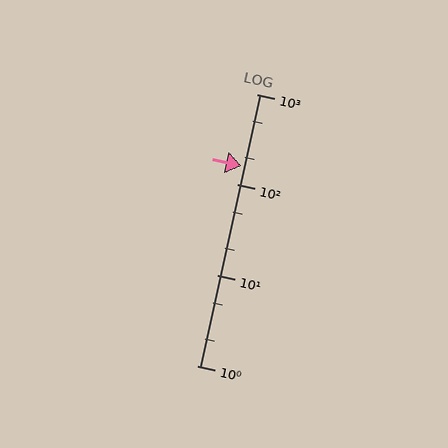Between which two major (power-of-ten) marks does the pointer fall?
The pointer is between 100 and 1000.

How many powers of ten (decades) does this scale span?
The scale spans 3 decades, from 1 to 1000.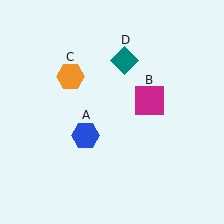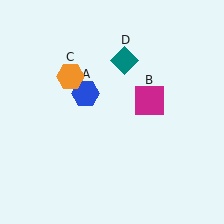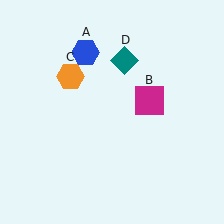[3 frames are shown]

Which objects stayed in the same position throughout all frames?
Magenta square (object B) and orange hexagon (object C) and teal diamond (object D) remained stationary.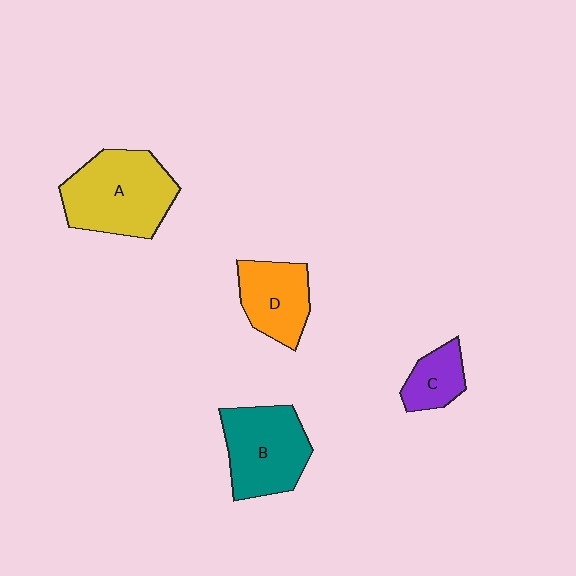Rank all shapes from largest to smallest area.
From largest to smallest: A (yellow), B (teal), D (orange), C (purple).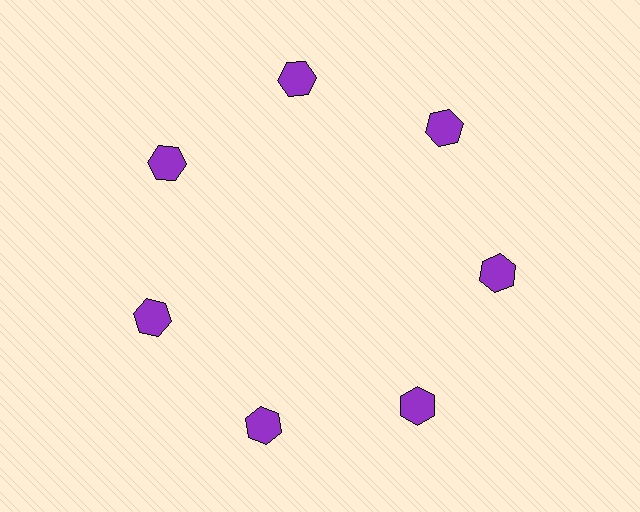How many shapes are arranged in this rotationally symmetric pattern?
There are 7 shapes, arranged in 7 groups of 1.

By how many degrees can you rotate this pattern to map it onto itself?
The pattern maps onto itself every 51 degrees of rotation.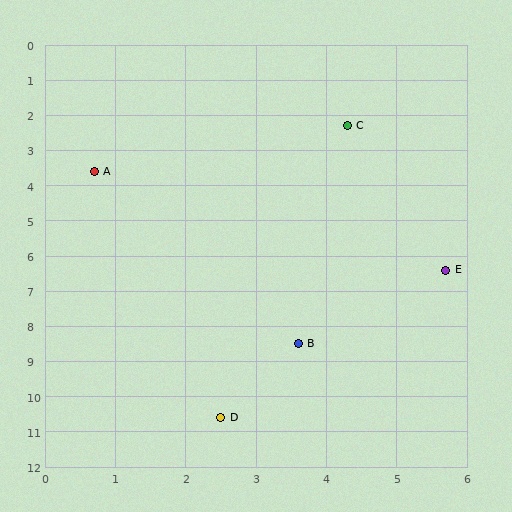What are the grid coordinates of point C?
Point C is at approximately (4.3, 2.3).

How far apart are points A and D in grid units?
Points A and D are about 7.2 grid units apart.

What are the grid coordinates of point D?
Point D is at approximately (2.5, 10.6).